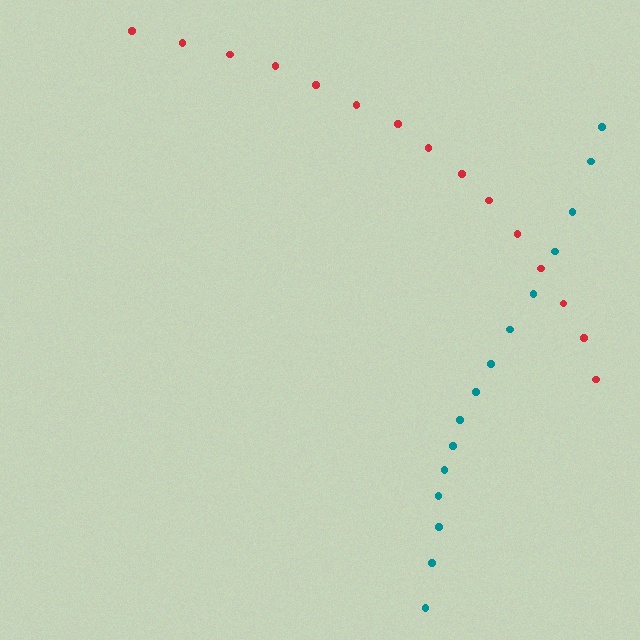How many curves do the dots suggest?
There are 2 distinct paths.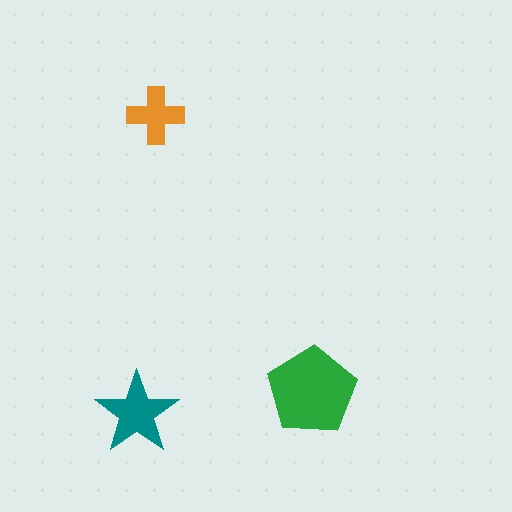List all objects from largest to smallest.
The green pentagon, the teal star, the orange cross.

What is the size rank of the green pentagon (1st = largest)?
1st.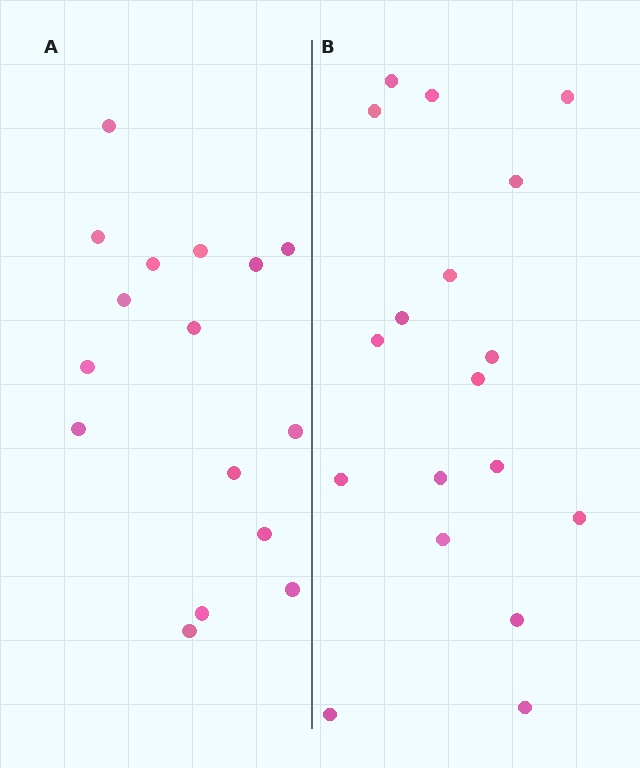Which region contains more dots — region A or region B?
Region B (the right region) has more dots.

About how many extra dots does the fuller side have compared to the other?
Region B has just a few more — roughly 2 or 3 more dots than region A.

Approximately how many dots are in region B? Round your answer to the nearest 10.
About 20 dots. (The exact count is 18, which rounds to 20.)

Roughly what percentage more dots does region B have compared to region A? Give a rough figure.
About 10% more.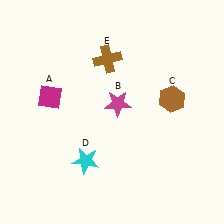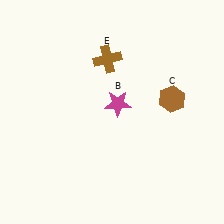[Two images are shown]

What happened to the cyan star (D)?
The cyan star (D) was removed in Image 2. It was in the bottom-left area of Image 1.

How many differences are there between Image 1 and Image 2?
There are 2 differences between the two images.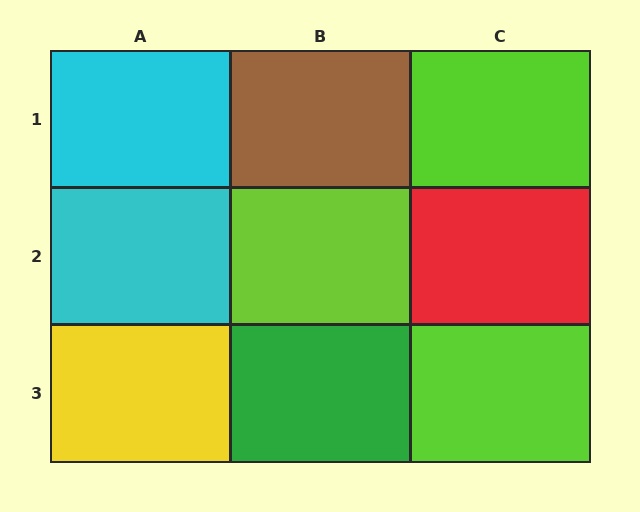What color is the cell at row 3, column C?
Lime.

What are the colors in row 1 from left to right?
Cyan, brown, lime.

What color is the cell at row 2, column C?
Red.